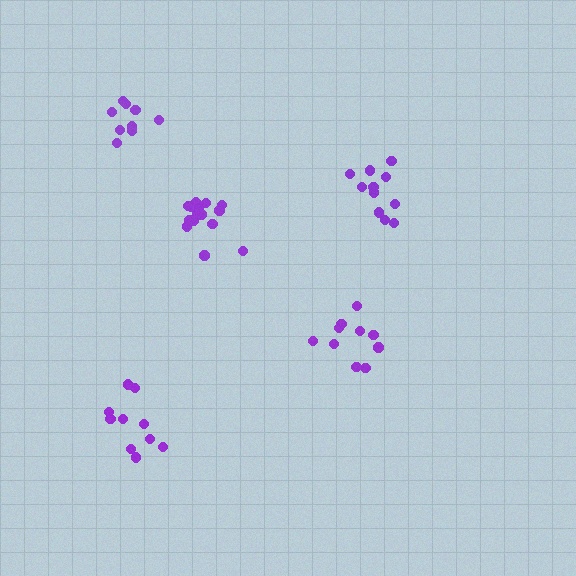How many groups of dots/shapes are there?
There are 5 groups.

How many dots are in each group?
Group 1: 15 dots, Group 2: 10 dots, Group 3: 9 dots, Group 4: 11 dots, Group 5: 10 dots (55 total).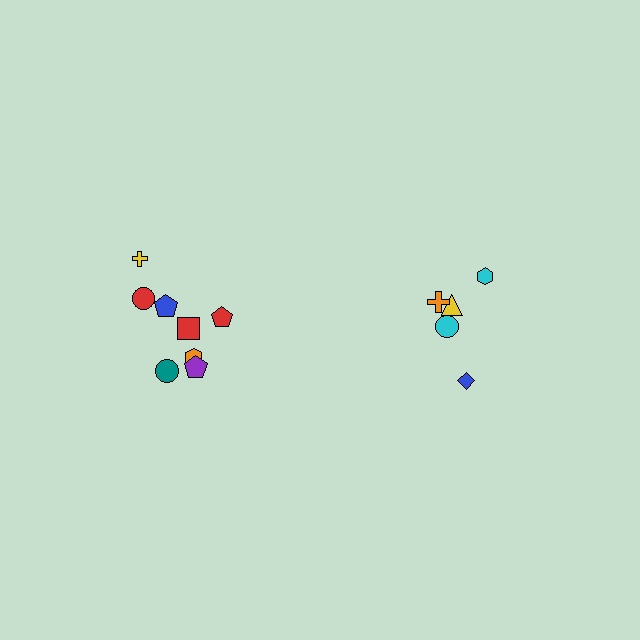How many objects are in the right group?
There are 5 objects.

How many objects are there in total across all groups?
There are 13 objects.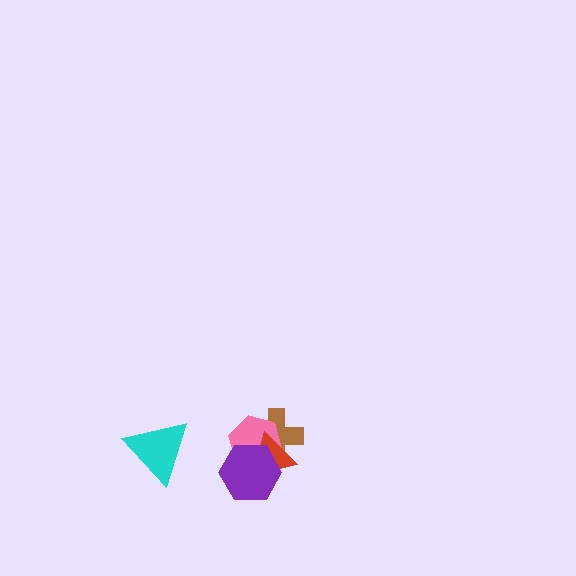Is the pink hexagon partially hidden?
Yes, it is partially covered by another shape.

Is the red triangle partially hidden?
Yes, it is partially covered by another shape.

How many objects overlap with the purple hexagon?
3 objects overlap with the purple hexagon.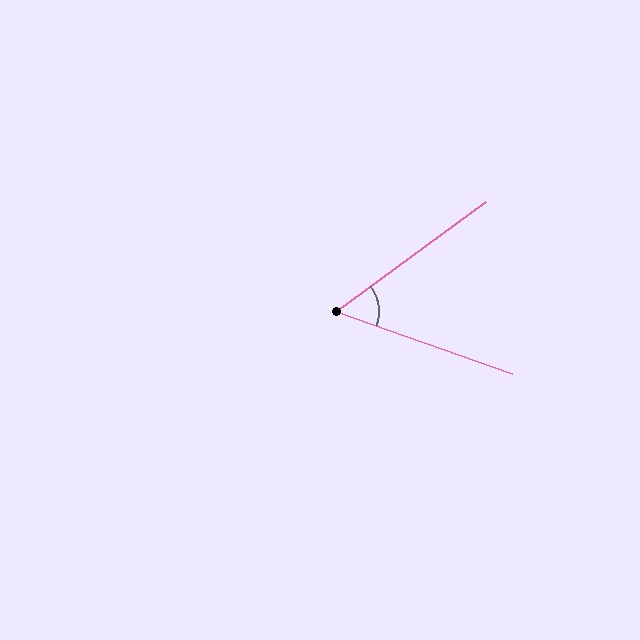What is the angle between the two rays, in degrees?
Approximately 56 degrees.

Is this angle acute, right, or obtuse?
It is acute.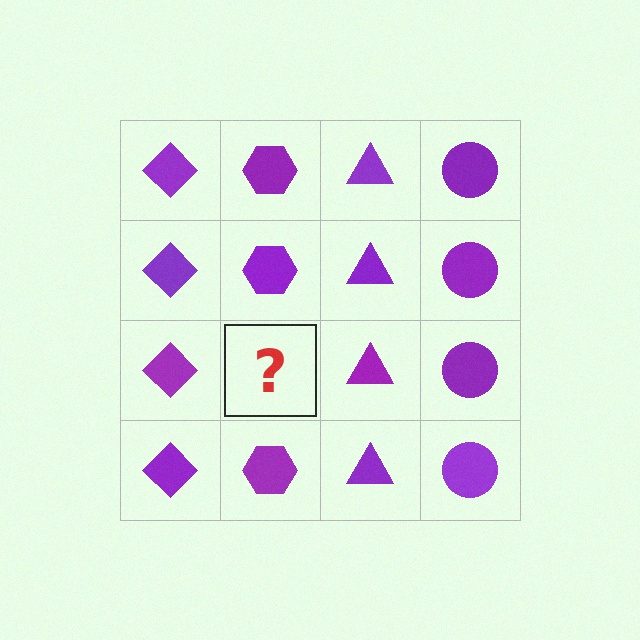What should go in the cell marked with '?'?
The missing cell should contain a purple hexagon.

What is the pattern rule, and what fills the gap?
The rule is that each column has a consistent shape. The gap should be filled with a purple hexagon.